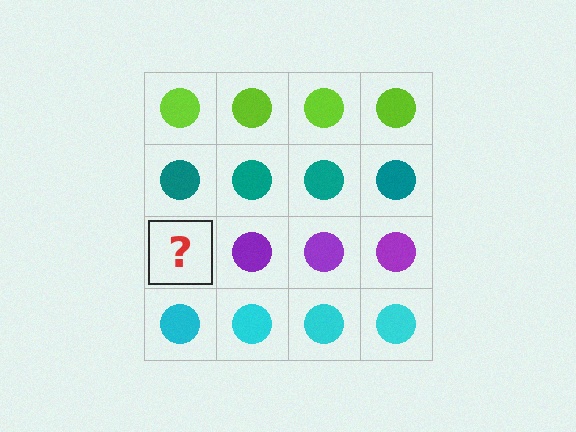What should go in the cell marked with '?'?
The missing cell should contain a purple circle.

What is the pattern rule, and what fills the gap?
The rule is that each row has a consistent color. The gap should be filled with a purple circle.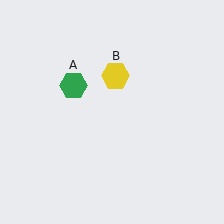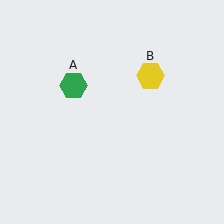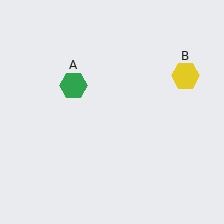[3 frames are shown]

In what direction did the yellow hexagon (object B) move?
The yellow hexagon (object B) moved right.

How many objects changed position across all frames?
1 object changed position: yellow hexagon (object B).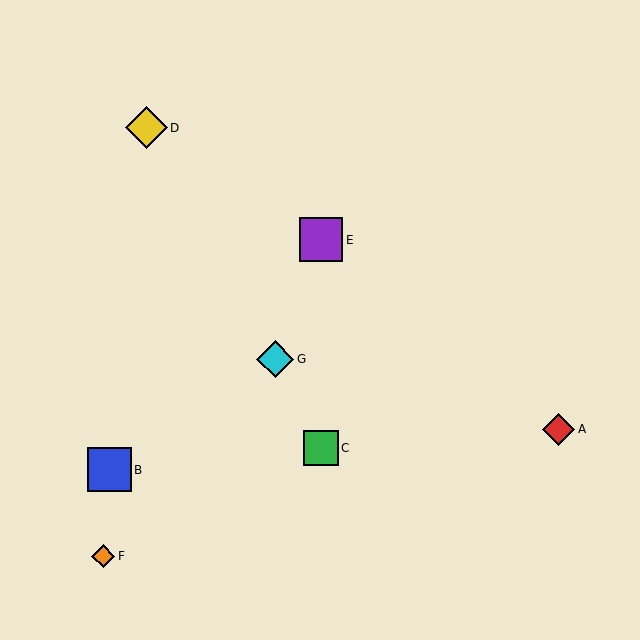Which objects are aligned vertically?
Objects C, E are aligned vertically.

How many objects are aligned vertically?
2 objects (C, E) are aligned vertically.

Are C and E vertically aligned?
Yes, both are at x≈321.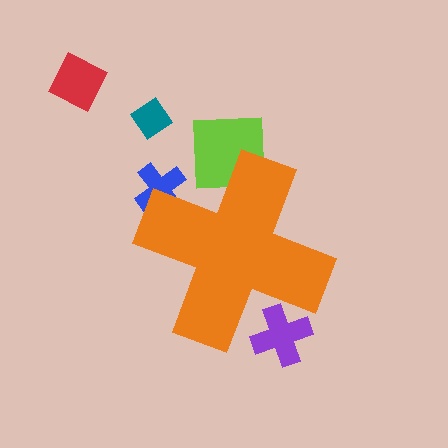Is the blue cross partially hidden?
Yes, the blue cross is partially hidden behind the orange cross.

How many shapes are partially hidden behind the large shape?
3 shapes are partially hidden.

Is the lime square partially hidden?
Yes, the lime square is partially hidden behind the orange cross.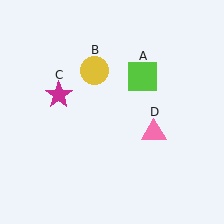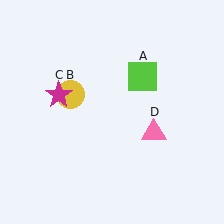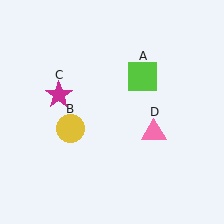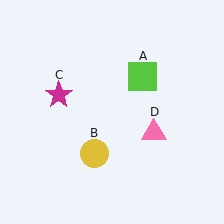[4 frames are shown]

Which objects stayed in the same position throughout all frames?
Lime square (object A) and magenta star (object C) and pink triangle (object D) remained stationary.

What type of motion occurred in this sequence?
The yellow circle (object B) rotated counterclockwise around the center of the scene.